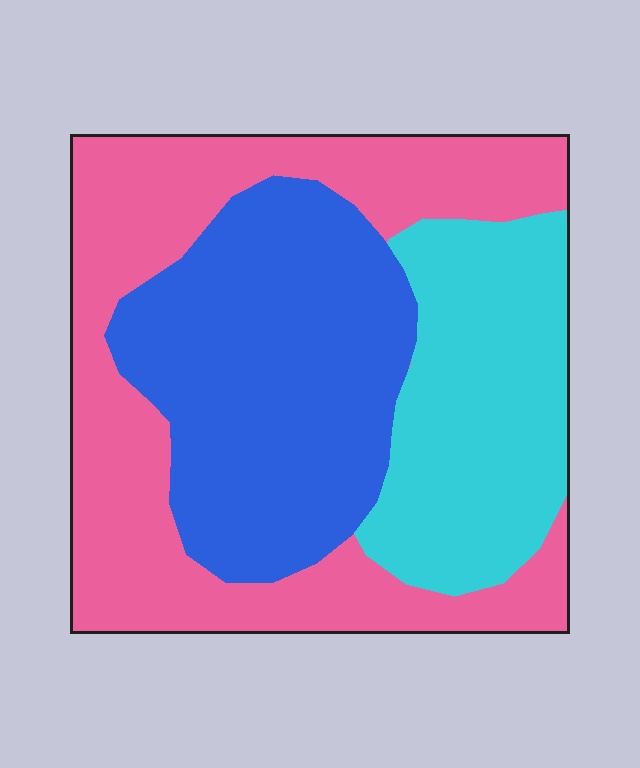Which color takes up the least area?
Cyan, at roughly 25%.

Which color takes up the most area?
Pink, at roughly 40%.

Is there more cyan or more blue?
Blue.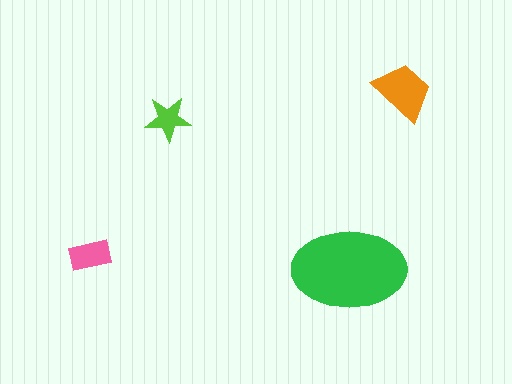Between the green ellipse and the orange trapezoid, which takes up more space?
The green ellipse.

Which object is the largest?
The green ellipse.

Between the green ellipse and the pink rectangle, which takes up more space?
The green ellipse.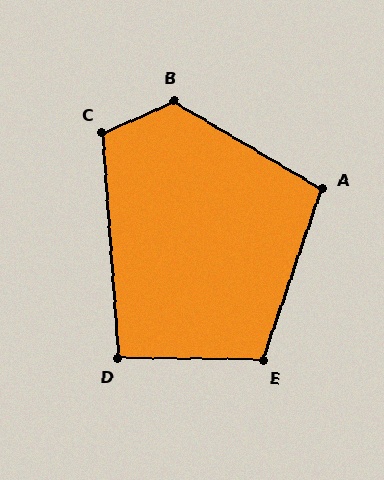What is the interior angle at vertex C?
Approximately 110 degrees (obtuse).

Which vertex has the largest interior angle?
B, at approximately 126 degrees.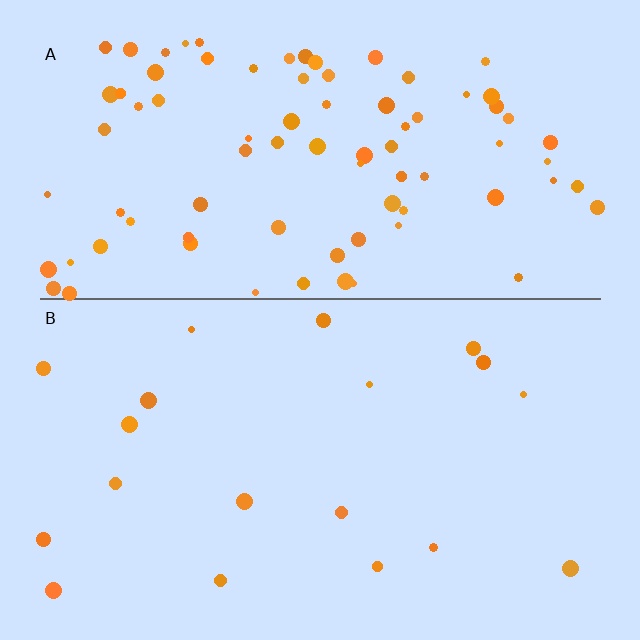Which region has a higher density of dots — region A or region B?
A (the top).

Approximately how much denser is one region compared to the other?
Approximately 4.4× — region A over region B.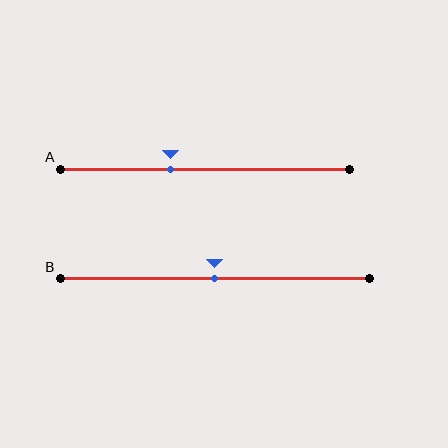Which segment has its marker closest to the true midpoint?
Segment B has its marker closest to the true midpoint.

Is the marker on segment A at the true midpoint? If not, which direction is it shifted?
No, the marker on segment A is shifted to the left by about 12% of the segment length.